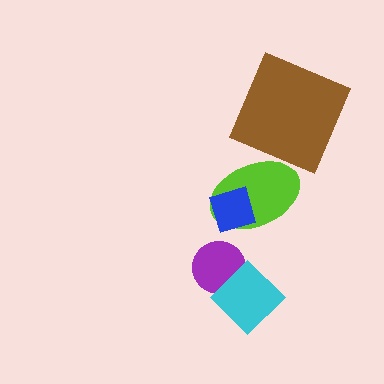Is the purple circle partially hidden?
Yes, it is partially covered by another shape.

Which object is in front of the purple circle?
The cyan diamond is in front of the purple circle.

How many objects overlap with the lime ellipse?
1 object overlaps with the lime ellipse.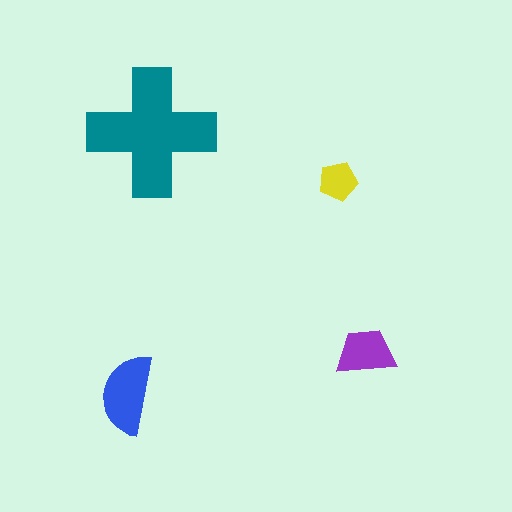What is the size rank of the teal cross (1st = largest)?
1st.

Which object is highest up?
The teal cross is topmost.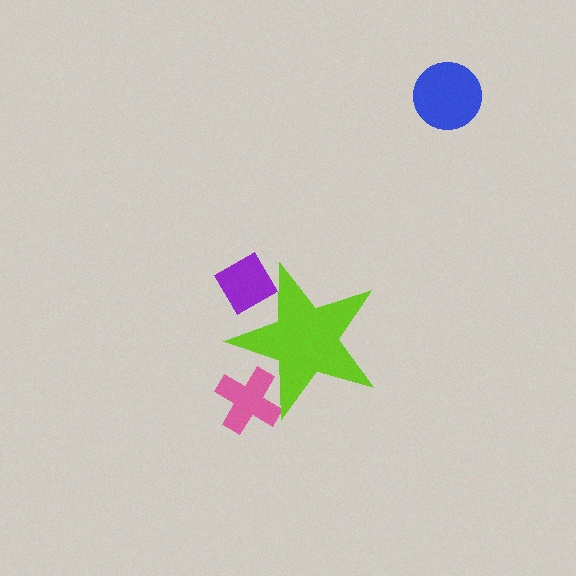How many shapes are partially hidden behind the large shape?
2 shapes are partially hidden.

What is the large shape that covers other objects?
A lime star.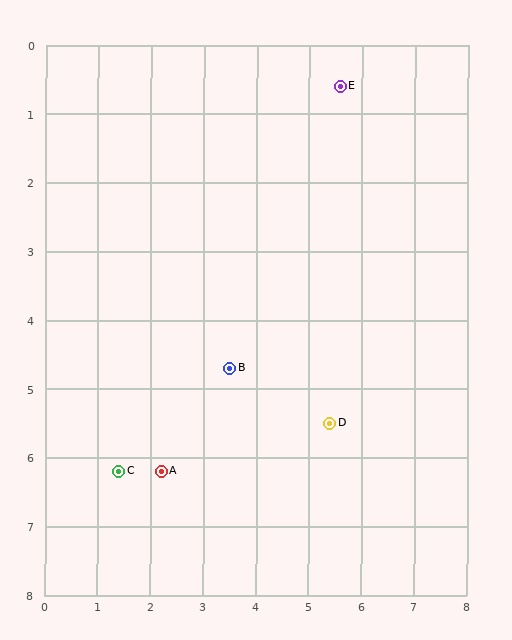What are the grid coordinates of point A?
Point A is at approximately (2.2, 6.2).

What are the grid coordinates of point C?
Point C is at approximately (1.4, 6.2).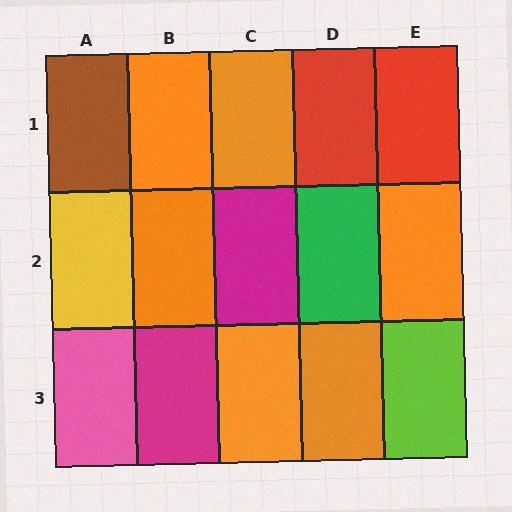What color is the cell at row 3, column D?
Orange.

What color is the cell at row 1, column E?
Red.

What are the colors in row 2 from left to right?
Yellow, orange, magenta, green, orange.